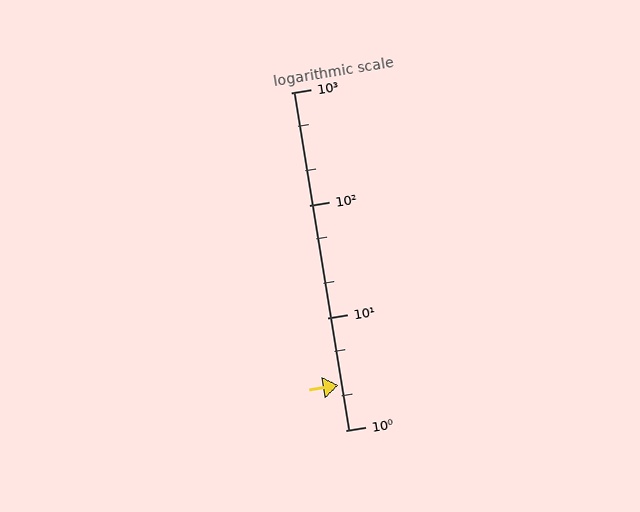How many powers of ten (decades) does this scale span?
The scale spans 3 decades, from 1 to 1000.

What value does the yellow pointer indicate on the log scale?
The pointer indicates approximately 2.5.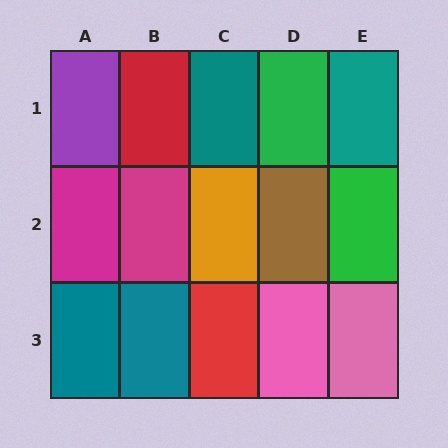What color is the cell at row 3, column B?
Teal.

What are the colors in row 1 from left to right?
Purple, red, teal, green, teal.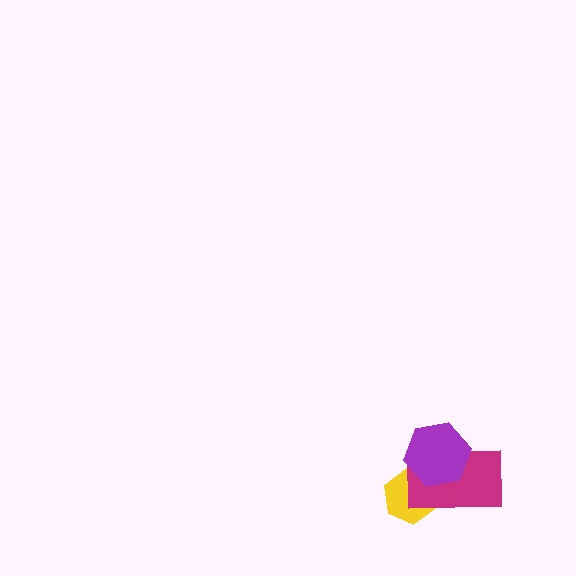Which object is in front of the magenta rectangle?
The purple hexagon is in front of the magenta rectangle.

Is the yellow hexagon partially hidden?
Yes, it is partially covered by another shape.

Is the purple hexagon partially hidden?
No, no other shape covers it.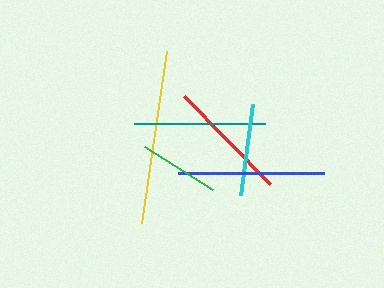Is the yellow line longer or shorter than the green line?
The yellow line is longer than the green line.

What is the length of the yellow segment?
The yellow segment is approximately 174 pixels long.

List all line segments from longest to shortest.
From longest to shortest: yellow, blue, teal, red, cyan, green.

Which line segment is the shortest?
The green line is the shortest at approximately 80 pixels.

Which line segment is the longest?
The yellow line is the longest at approximately 174 pixels.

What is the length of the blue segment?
The blue segment is approximately 146 pixels long.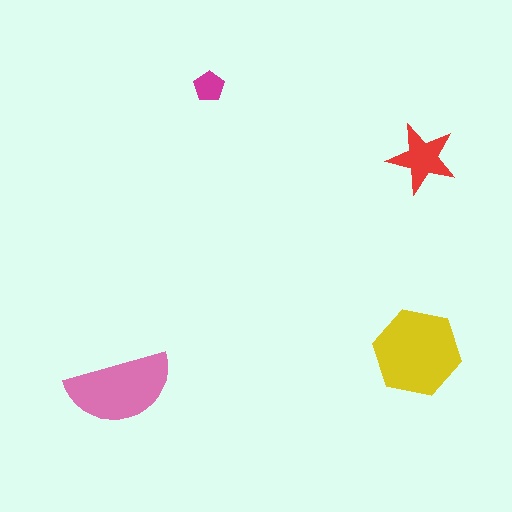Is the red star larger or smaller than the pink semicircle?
Smaller.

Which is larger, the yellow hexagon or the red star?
The yellow hexagon.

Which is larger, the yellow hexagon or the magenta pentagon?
The yellow hexagon.